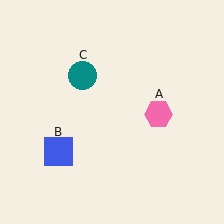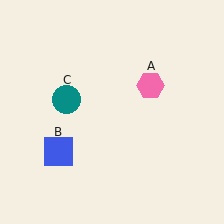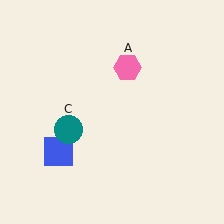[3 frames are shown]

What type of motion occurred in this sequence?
The pink hexagon (object A), teal circle (object C) rotated counterclockwise around the center of the scene.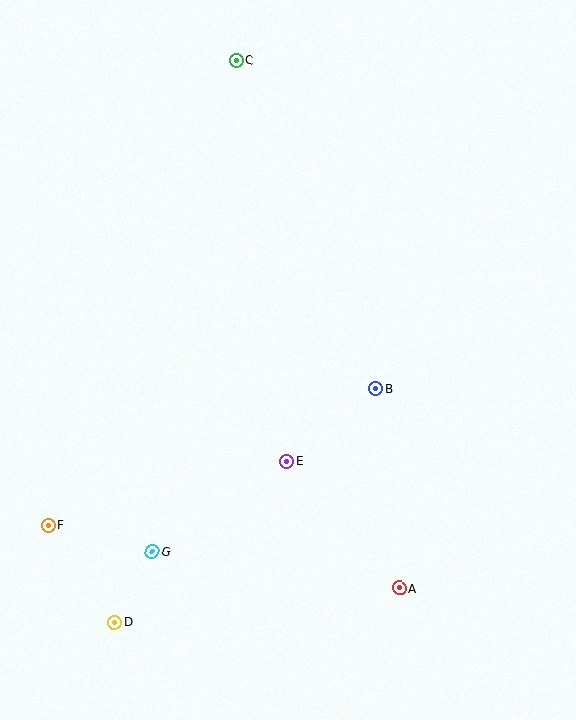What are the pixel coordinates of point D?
Point D is at (114, 622).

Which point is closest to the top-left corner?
Point C is closest to the top-left corner.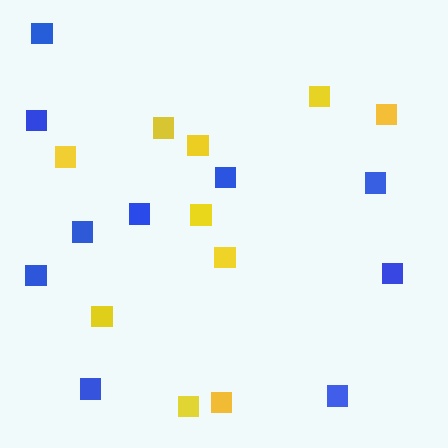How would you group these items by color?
There are 2 groups: one group of yellow squares (10) and one group of blue squares (10).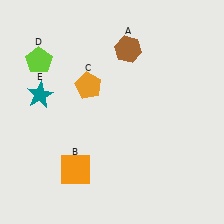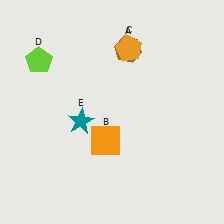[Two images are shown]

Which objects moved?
The objects that moved are: the orange square (B), the orange pentagon (C), the teal star (E).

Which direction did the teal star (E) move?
The teal star (E) moved right.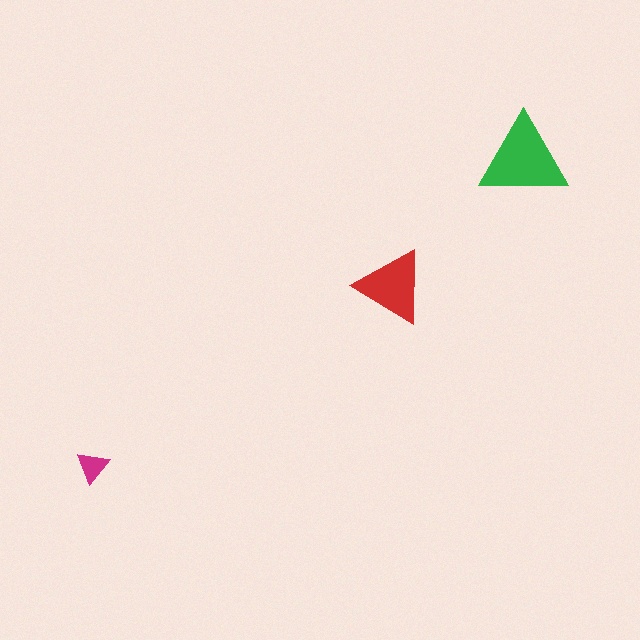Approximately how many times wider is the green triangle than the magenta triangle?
About 2.5 times wider.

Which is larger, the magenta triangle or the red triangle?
The red one.